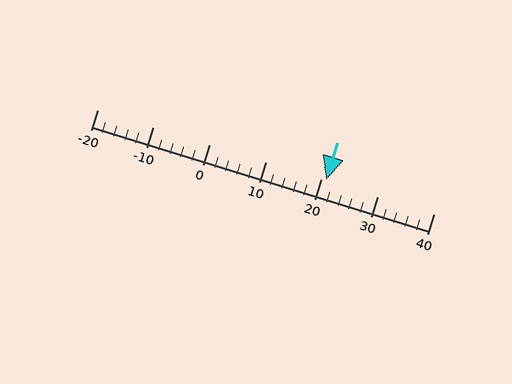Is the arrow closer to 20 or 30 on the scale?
The arrow is closer to 20.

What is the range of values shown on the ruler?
The ruler shows values from -20 to 40.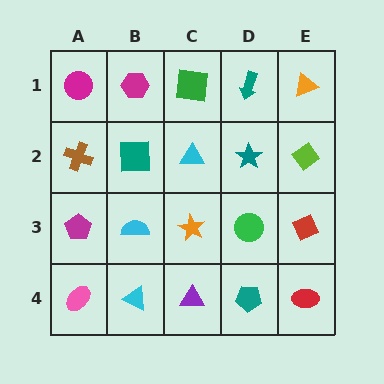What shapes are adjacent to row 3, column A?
A brown cross (row 2, column A), a pink ellipse (row 4, column A), a cyan semicircle (row 3, column B).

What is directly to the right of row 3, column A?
A cyan semicircle.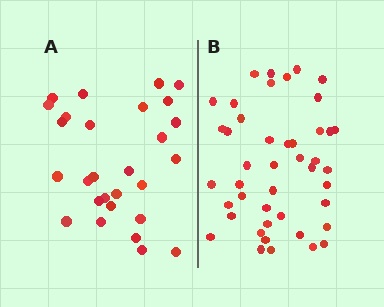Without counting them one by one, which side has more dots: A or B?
Region B (the right region) has more dots.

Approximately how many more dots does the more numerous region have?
Region B has approximately 15 more dots than region A.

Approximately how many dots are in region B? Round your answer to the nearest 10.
About 40 dots. (The exact count is 44, which rounds to 40.)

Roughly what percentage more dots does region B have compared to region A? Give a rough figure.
About 55% more.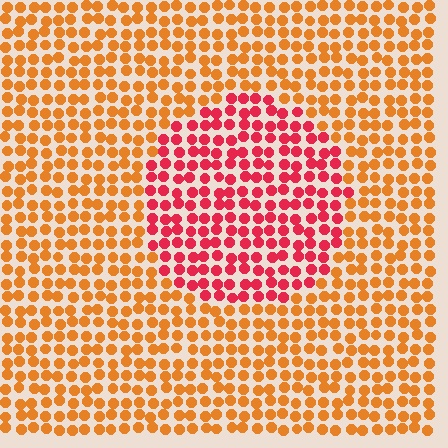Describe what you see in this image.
The image is filled with small orange elements in a uniform arrangement. A circle-shaped region is visible where the elements are tinted to a slightly different hue, forming a subtle color boundary.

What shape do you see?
I see a circle.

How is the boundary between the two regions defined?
The boundary is defined purely by a slight shift in hue (about 41 degrees). Spacing, size, and orientation are identical on both sides.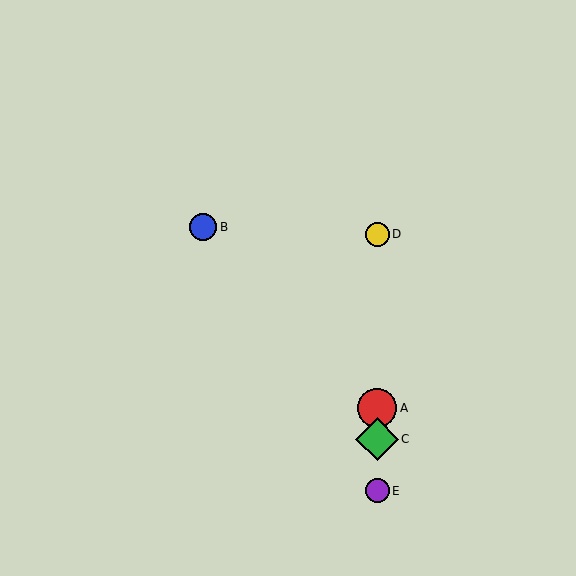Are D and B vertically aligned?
No, D is at x≈377 and B is at x≈203.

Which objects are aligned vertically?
Objects A, C, D, E are aligned vertically.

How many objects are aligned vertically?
4 objects (A, C, D, E) are aligned vertically.